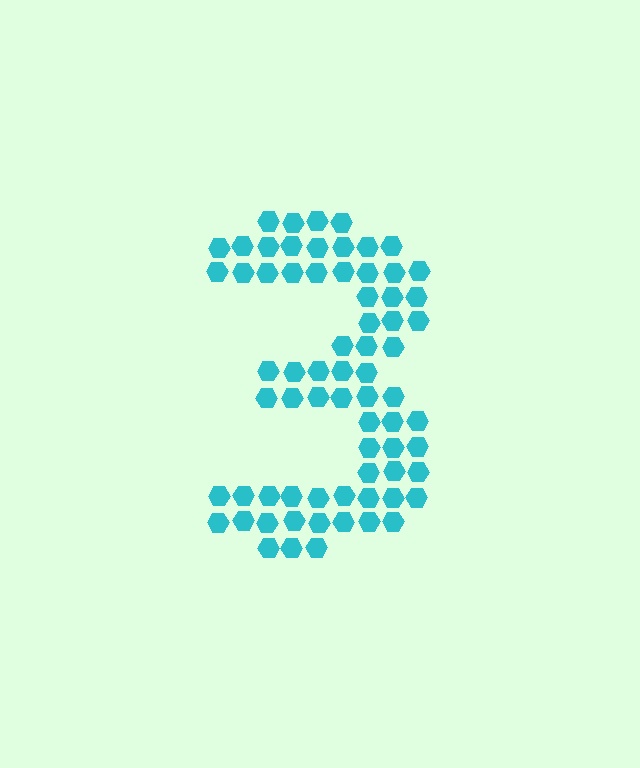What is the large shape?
The large shape is the digit 3.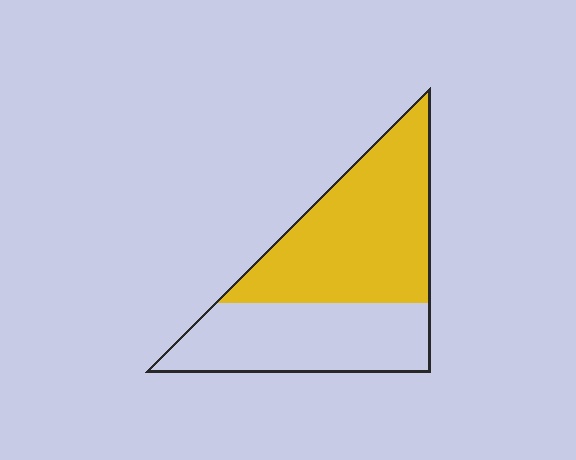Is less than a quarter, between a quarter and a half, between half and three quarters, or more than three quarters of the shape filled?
Between half and three quarters.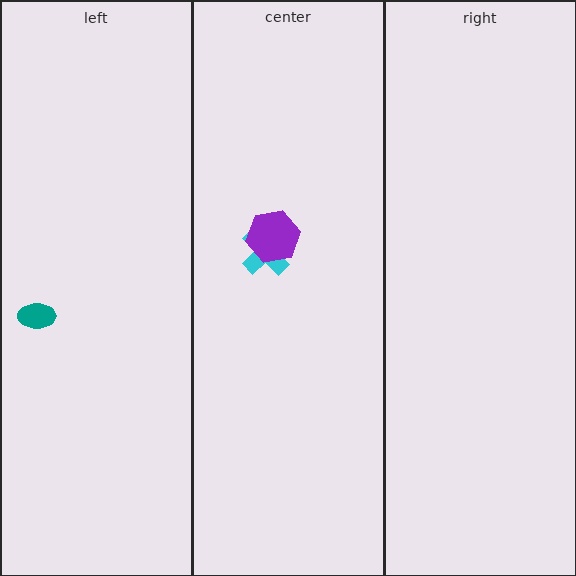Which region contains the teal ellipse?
The left region.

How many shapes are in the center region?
2.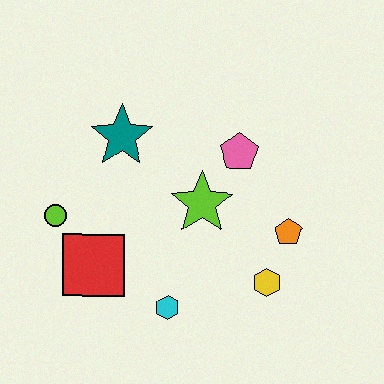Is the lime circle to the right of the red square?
No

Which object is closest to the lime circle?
The red square is closest to the lime circle.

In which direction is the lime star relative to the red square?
The lime star is to the right of the red square.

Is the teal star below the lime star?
No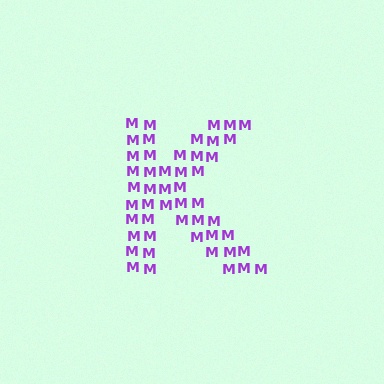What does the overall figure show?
The overall figure shows the letter K.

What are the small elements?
The small elements are letter M's.